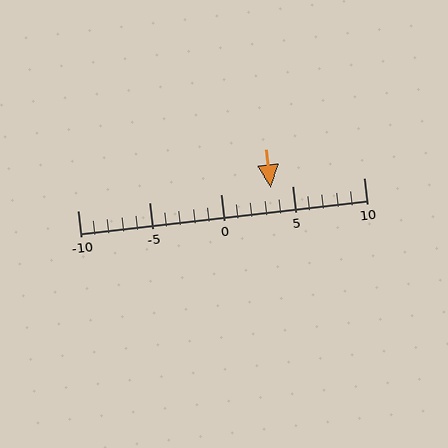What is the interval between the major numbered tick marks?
The major tick marks are spaced 5 units apart.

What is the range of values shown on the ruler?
The ruler shows values from -10 to 10.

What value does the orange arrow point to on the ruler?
The orange arrow points to approximately 4.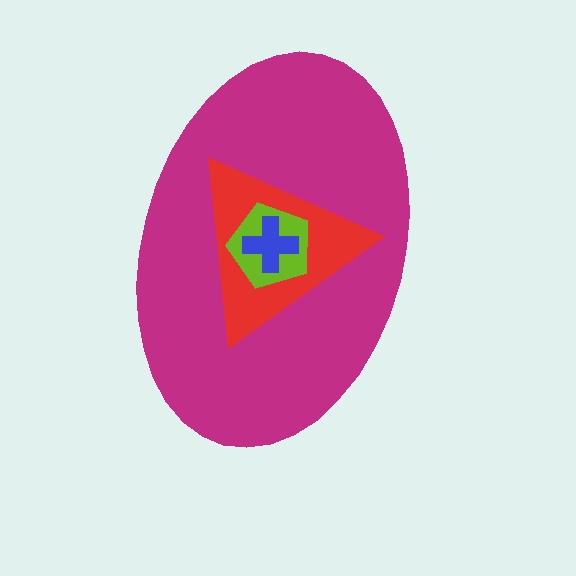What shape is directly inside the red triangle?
The lime pentagon.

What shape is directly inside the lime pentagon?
The blue cross.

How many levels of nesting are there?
4.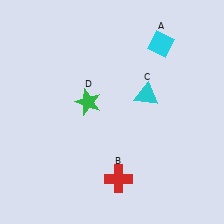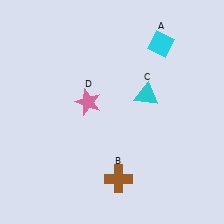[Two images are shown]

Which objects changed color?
B changed from red to brown. D changed from green to pink.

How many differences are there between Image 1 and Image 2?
There are 2 differences between the two images.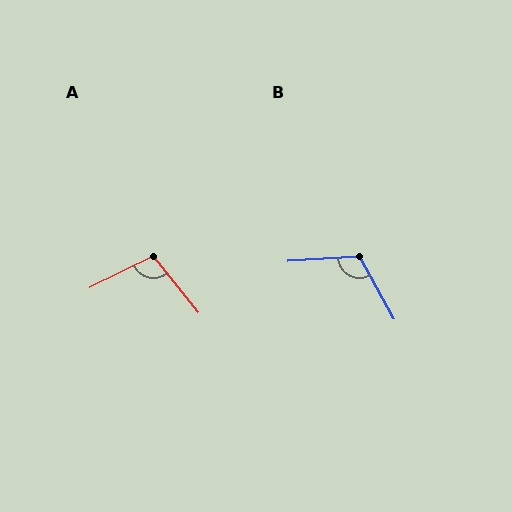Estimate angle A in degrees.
Approximately 103 degrees.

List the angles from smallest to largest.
A (103°), B (115°).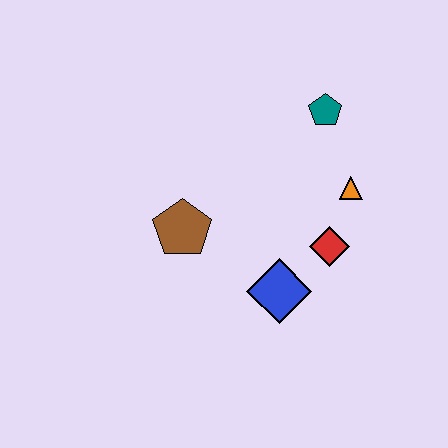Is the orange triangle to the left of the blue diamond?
No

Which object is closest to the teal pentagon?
The orange triangle is closest to the teal pentagon.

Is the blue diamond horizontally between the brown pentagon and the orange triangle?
Yes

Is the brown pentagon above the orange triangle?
No